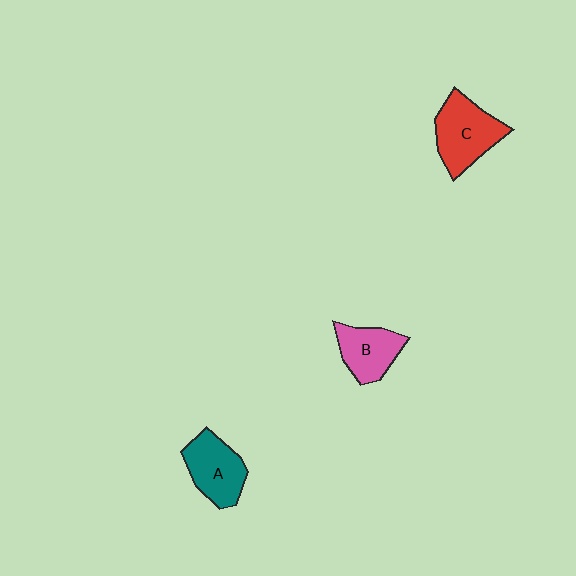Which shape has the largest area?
Shape C (red).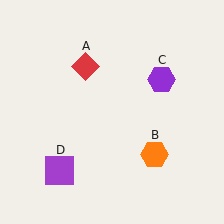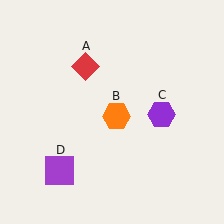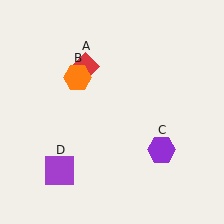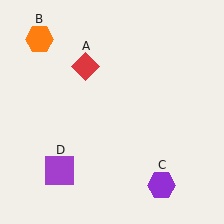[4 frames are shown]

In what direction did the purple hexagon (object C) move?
The purple hexagon (object C) moved down.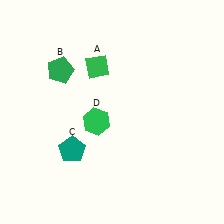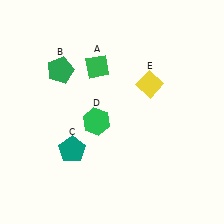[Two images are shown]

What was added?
A yellow diamond (E) was added in Image 2.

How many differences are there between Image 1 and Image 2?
There is 1 difference between the two images.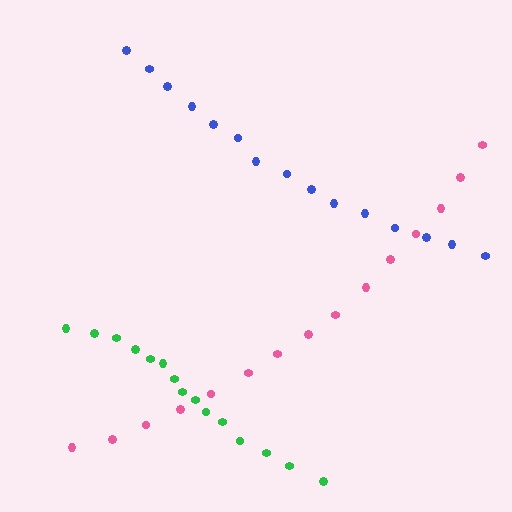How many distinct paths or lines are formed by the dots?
There are 3 distinct paths.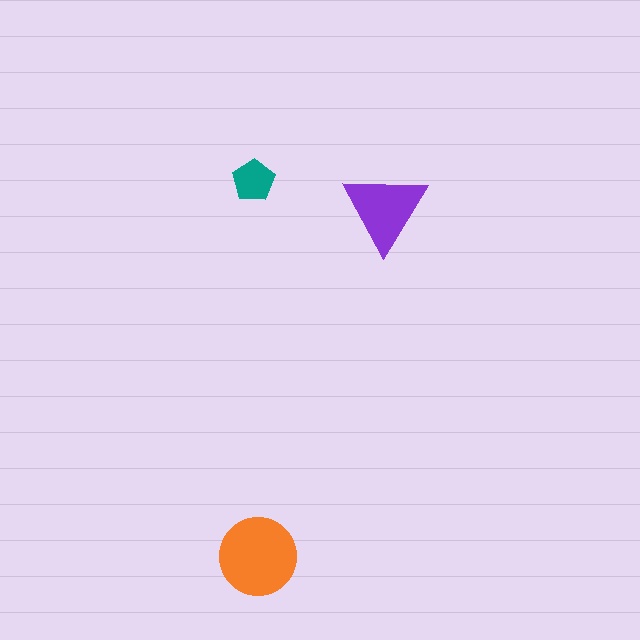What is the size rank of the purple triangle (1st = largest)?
2nd.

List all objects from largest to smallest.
The orange circle, the purple triangle, the teal pentagon.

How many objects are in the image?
There are 3 objects in the image.